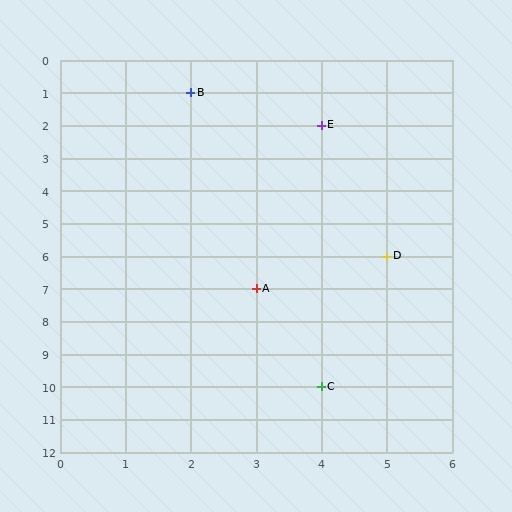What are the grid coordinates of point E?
Point E is at grid coordinates (4, 2).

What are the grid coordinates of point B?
Point B is at grid coordinates (2, 1).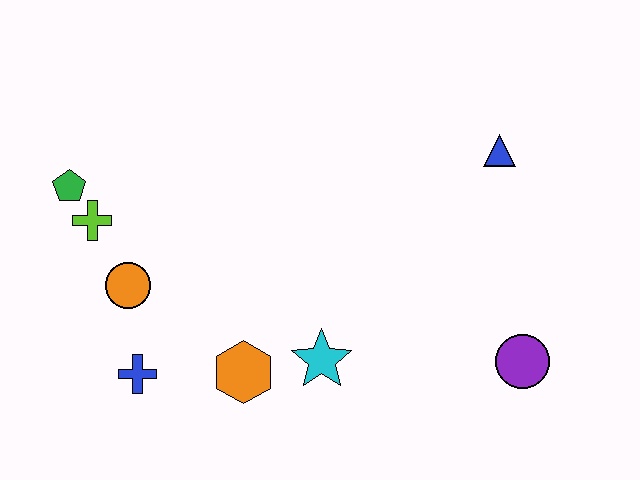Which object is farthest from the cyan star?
The green pentagon is farthest from the cyan star.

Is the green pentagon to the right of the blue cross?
No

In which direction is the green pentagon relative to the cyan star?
The green pentagon is to the left of the cyan star.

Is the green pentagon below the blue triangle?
Yes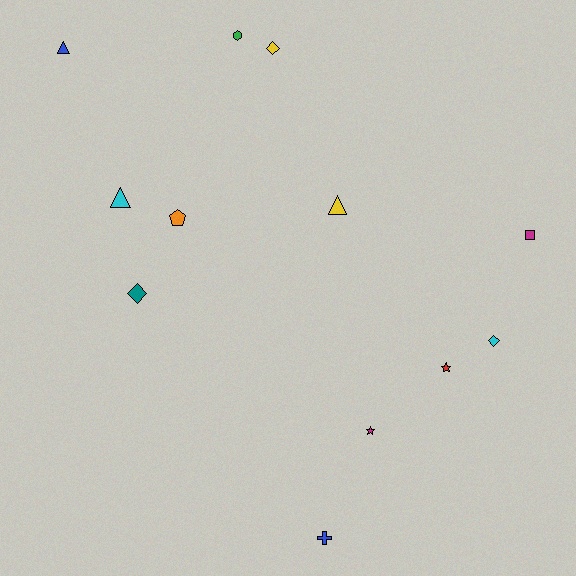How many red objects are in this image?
There is 1 red object.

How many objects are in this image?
There are 12 objects.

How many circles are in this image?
There are no circles.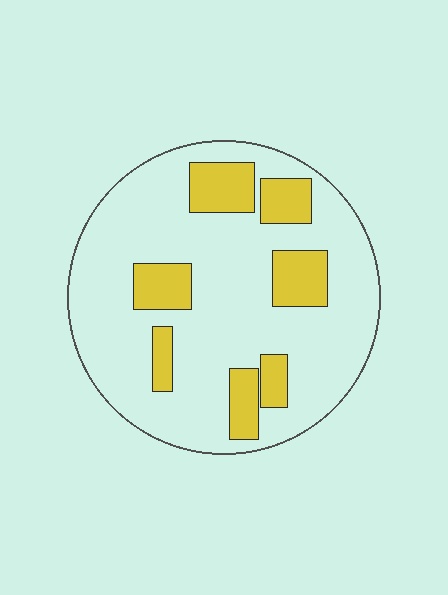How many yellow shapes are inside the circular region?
7.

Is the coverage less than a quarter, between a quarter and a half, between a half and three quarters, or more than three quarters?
Less than a quarter.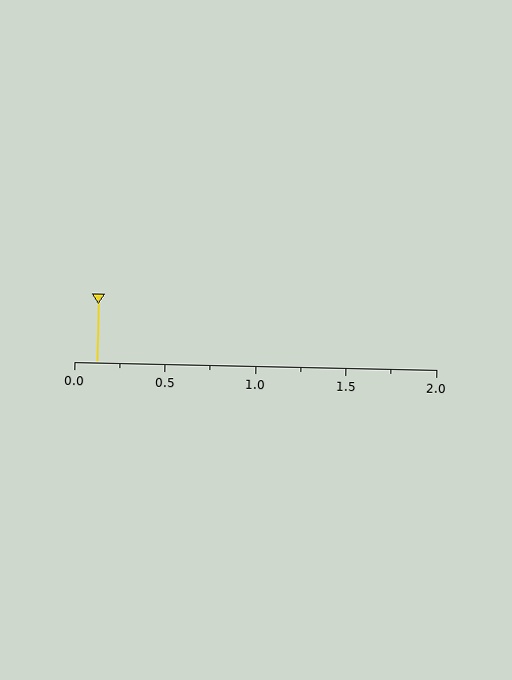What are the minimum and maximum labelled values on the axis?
The axis runs from 0.0 to 2.0.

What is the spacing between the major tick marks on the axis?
The major ticks are spaced 0.5 apart.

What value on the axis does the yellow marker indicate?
The marker indicates approximately 0.12.